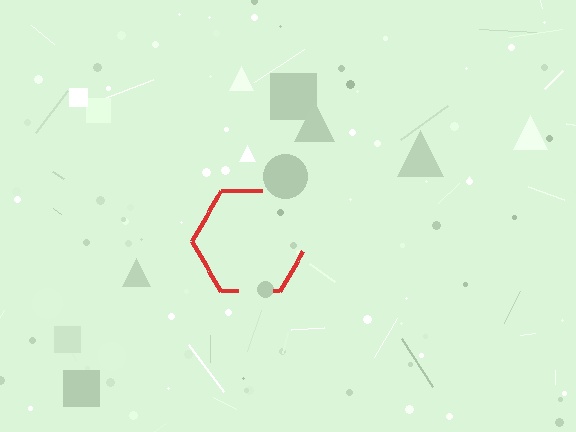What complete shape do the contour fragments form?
The contour fragments form a hexagon.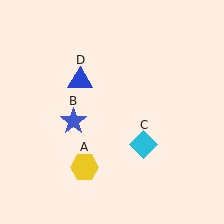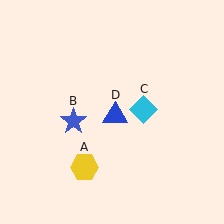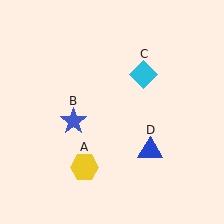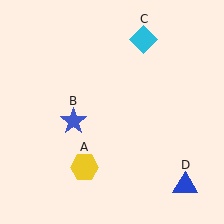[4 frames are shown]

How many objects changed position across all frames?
2 objects changed position: cyan diamond (object C), blue triangle (object D).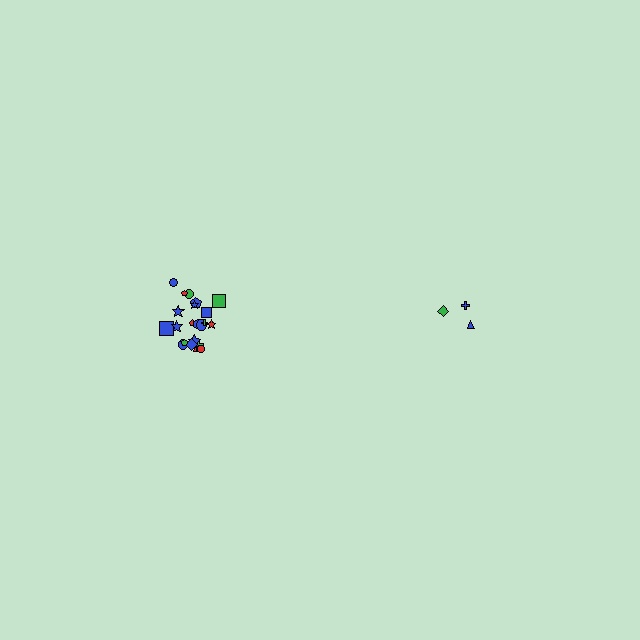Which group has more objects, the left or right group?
The left group.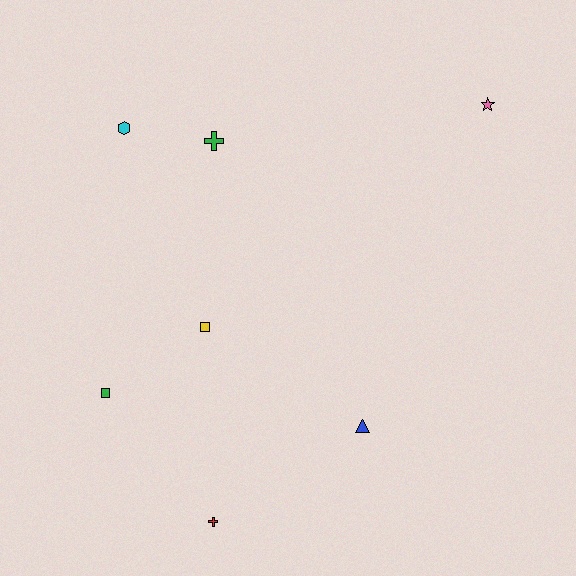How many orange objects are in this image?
There are no orange objects.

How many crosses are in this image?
There are 2 crosses.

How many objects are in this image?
There are 7 objects.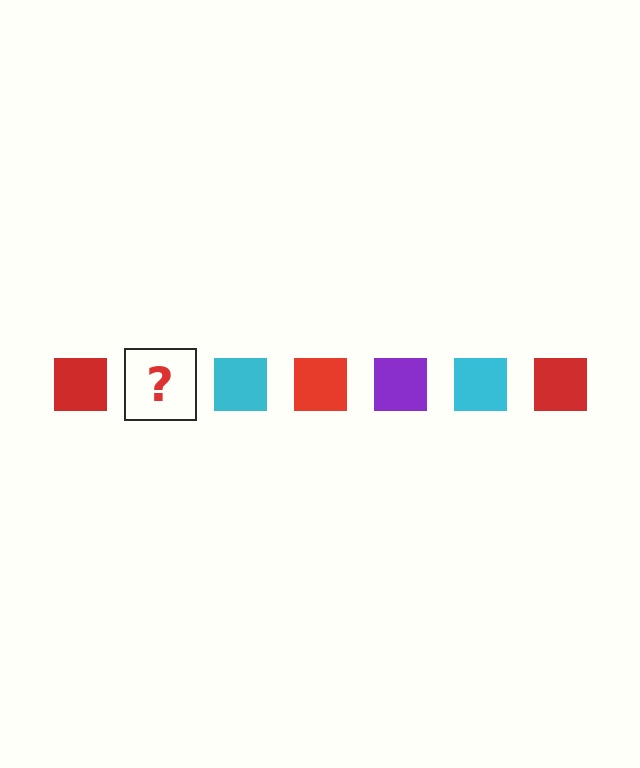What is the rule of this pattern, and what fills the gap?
The rule is that the pattern cycles through red, purple, cyan squares. The gap should be filled with a purple square.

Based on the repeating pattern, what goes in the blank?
The blank should be a purple square.